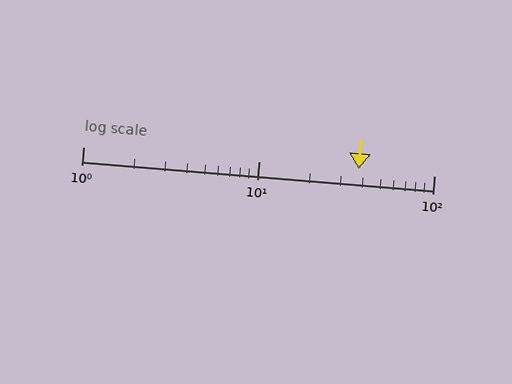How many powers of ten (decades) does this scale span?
The scale spans 2 decades, from 1 to 100.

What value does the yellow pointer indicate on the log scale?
The pointer indicates approximately 37.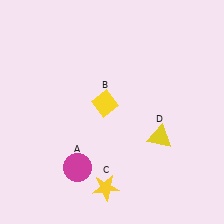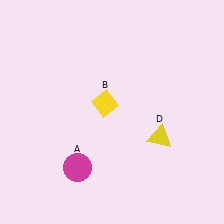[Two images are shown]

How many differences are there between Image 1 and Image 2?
There is 1 difference between the two images.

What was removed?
The yellow star (C) was removed in Image 2.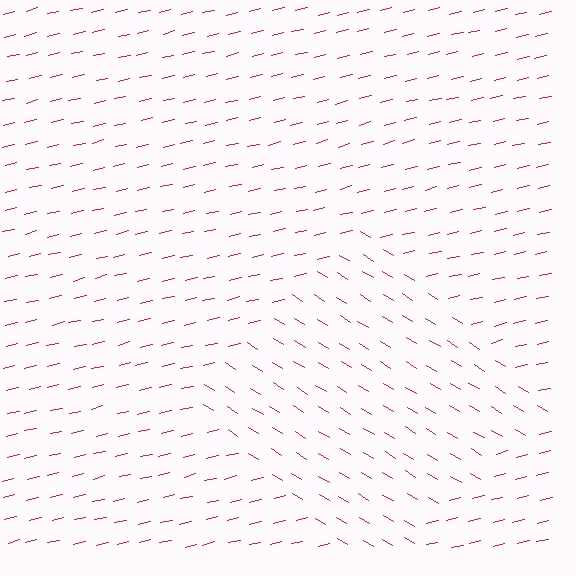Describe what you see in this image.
The image is filled with small red line segments. A diamond region in the image has lines oriented differently from the surrounding lines, creating a visible texture boundary.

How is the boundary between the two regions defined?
The boundary is defined purely by a change in line orientation (approximately 45 degrees difference). All lines are the same color and thickness.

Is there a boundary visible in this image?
Yes, there is a texture boundary formed by a change in line orientation.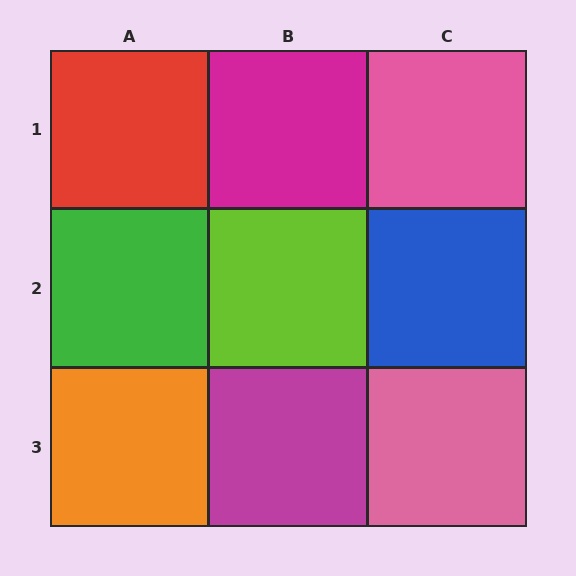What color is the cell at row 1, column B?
Magenta.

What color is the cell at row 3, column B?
Magenta.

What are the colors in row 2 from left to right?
Green, lime, blue.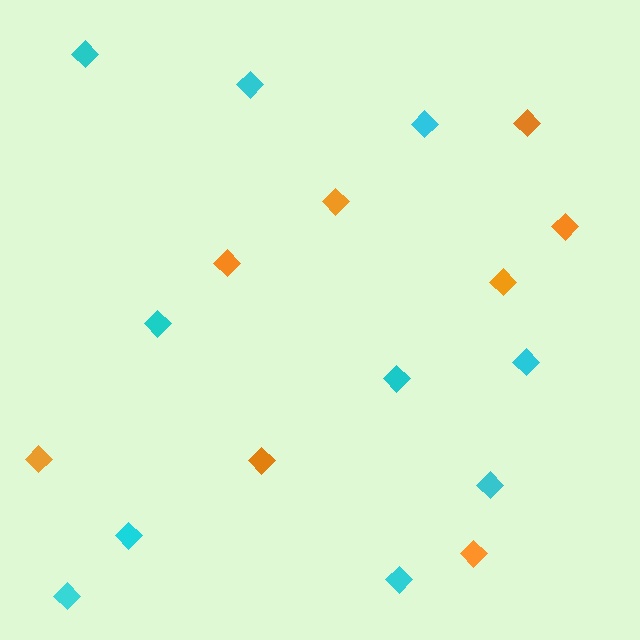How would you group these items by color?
There are 2 groups: one group of orange diamonds (8) and one group of cyan diamonds (10).